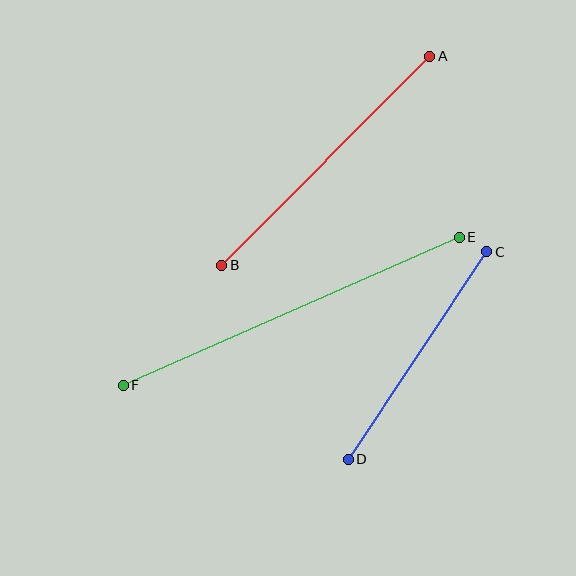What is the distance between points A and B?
The distance is approximately 295 pixels.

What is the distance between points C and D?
The distance is approximately 249 pixels.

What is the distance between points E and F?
The distance is approximately 367 pixels.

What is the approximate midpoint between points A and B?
The midpoint is at approximately (326, 161) pixels.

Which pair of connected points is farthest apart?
Points E and F are farthest apart.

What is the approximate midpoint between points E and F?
The midpoint is at approximately (291, 311) pixels.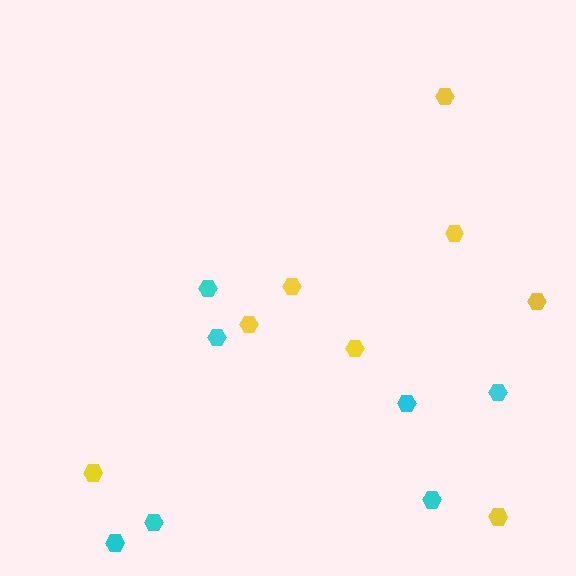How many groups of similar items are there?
There are 2 groups: one group of yellow hexagons (8) and one group of cyan hexagons (7).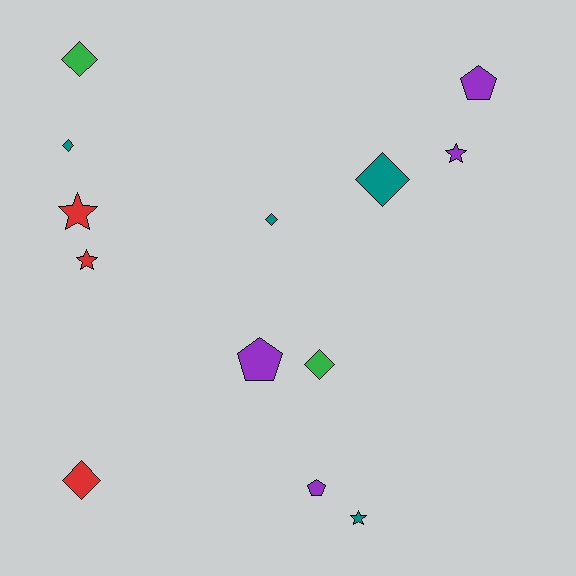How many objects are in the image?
There are 13 objects.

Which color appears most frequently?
Teal, with 4 objects.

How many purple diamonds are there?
There are no purple diamonds.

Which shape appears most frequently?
Diamond, with 6 objects.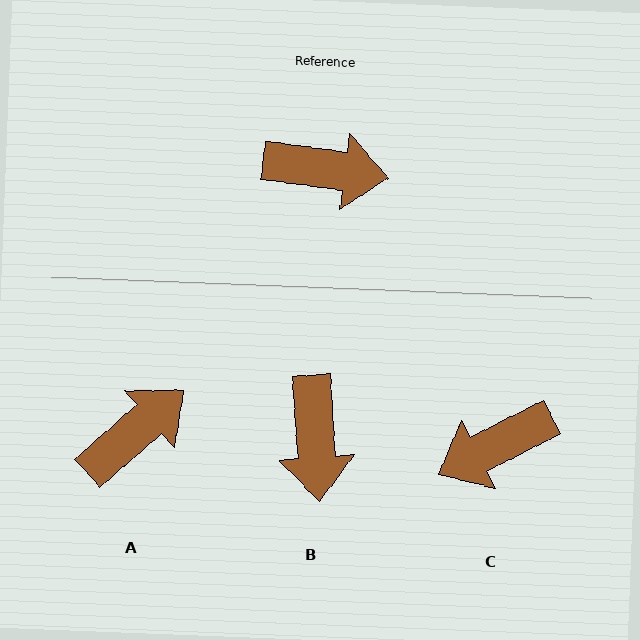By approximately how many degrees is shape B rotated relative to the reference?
Approximately 78 degrees clockwise.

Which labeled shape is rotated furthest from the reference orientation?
C, about 146 degrees away.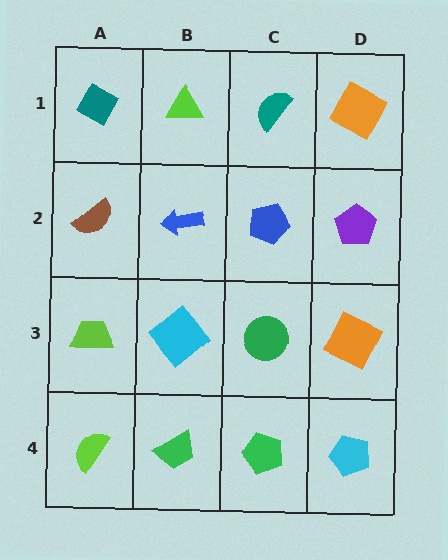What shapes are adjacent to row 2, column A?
A teal diamond (row 1, column A), a lime trapezoid (row 3, column A), a blue arrow (row 2, column B).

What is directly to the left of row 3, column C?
A cyan diamond.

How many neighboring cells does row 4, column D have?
2.